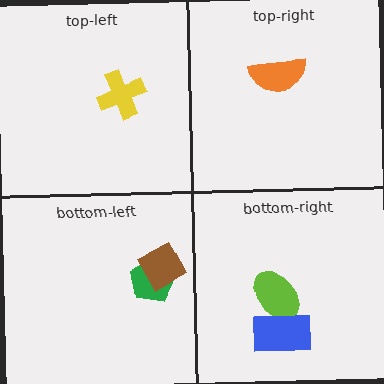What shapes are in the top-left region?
The yellow cross.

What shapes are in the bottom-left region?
The green pentagon, the brown diamond.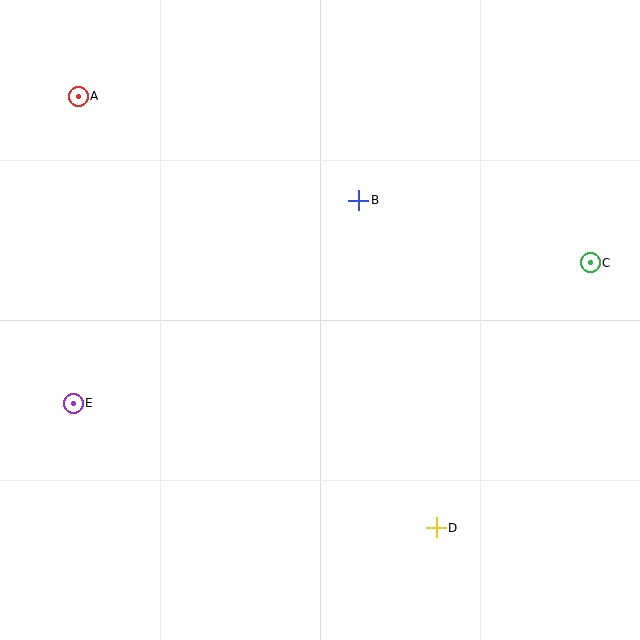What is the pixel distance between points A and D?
The distance between A and D is 561 pixels.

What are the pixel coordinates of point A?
Point A is at (78, 96).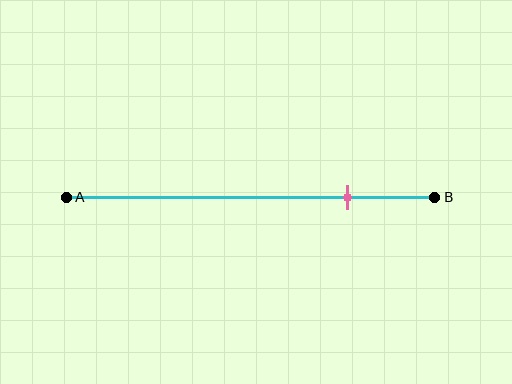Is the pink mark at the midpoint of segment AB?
No, the mark is at about 75% from A, not at the 50% midpoint.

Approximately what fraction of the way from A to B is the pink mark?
The pink mark is approximately 75% of the way from A to B.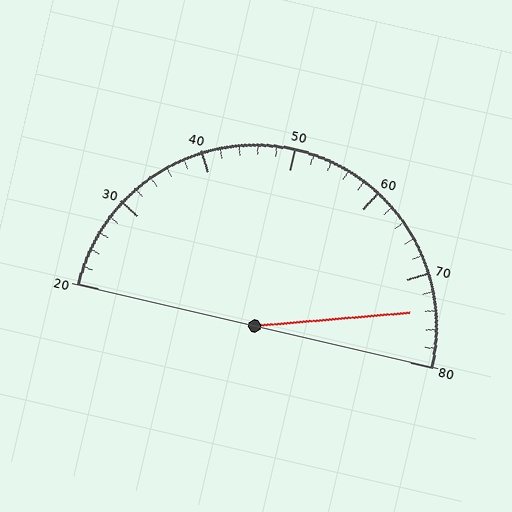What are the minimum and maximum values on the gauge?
The gauge ranges from 20 to 80.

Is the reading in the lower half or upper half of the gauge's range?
The reading is in the upper half of the range (20 to 80).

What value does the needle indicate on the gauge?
The needle indicates approximately 74.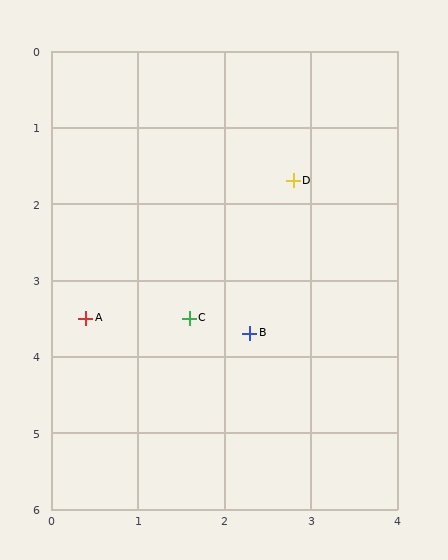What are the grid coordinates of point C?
Point C is at approximately (1.6, 3.5).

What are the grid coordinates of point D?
Point D is at approximately (2.8, 1.7).